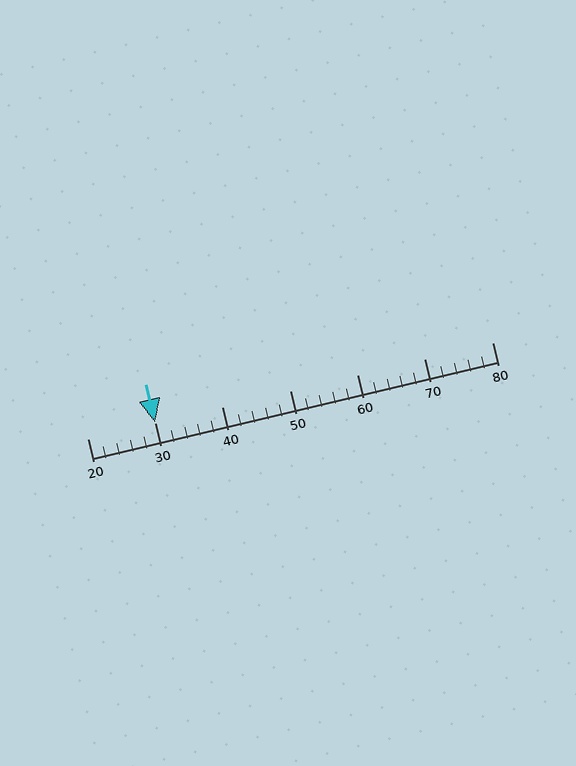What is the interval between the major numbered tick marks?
The major tick marks are spaced 10 units apart.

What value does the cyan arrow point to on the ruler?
The cyan arrow points to approximately 30.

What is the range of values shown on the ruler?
The ruler shows values from 20 to 80.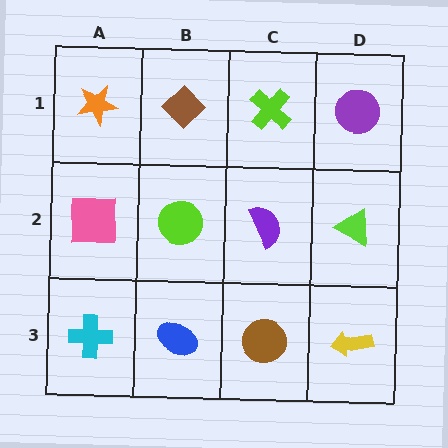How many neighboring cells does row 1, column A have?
2.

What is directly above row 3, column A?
A pink square.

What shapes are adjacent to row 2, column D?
A purple circle (row 1, column D), a yellow arrow (row 3, column D), a purple semicircle (row 2, column C).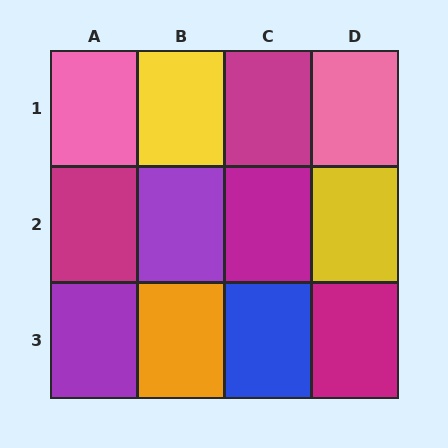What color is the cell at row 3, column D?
Magenta.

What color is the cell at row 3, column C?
Blue.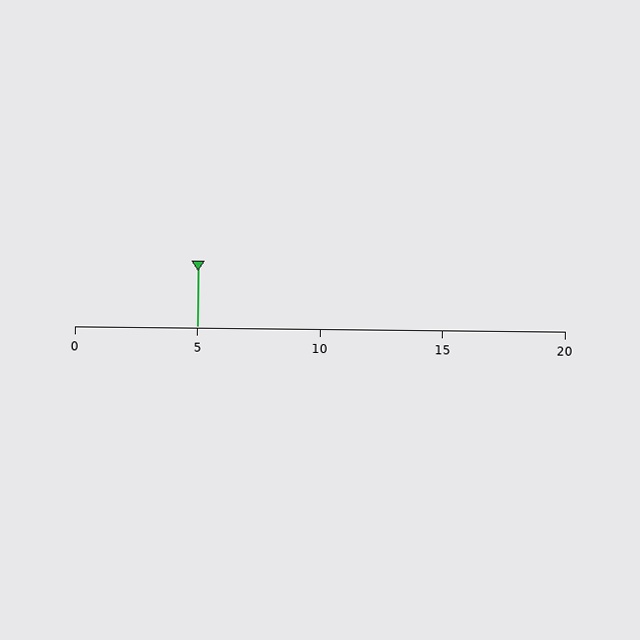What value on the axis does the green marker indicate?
The marker indicates approximately 5.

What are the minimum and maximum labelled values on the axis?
The axis runs from 0 to 20.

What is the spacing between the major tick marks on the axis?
The major ticks are spaced 5 apart.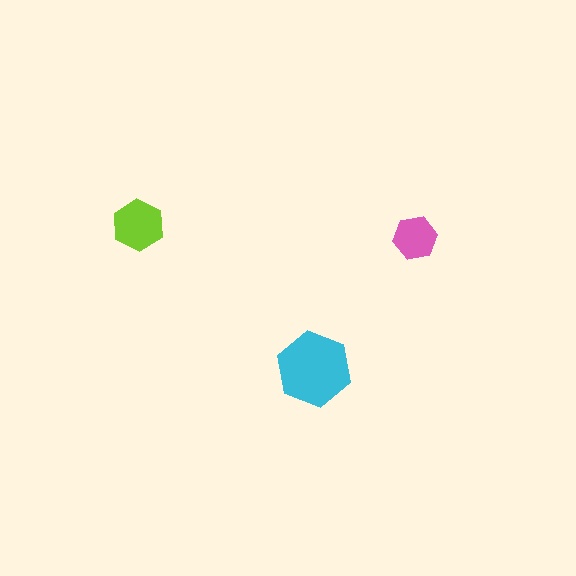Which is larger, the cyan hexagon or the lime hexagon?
The cyan one.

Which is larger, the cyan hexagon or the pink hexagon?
The cyan one.